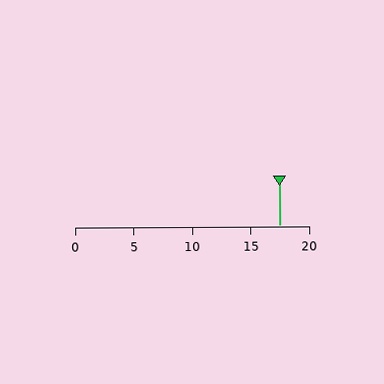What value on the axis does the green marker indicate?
The marker indicates approximately 17.5.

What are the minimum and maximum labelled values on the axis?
The axis runs from 0 to 20.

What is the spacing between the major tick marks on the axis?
The major ticks are spaced 5 apart.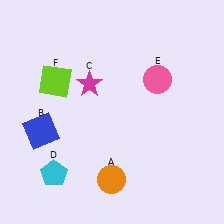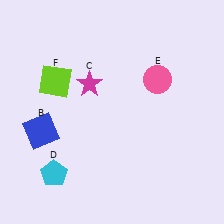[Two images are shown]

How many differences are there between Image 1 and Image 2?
There is 1 difference between the two images.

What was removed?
The orange circle (A) was removed in Image 2.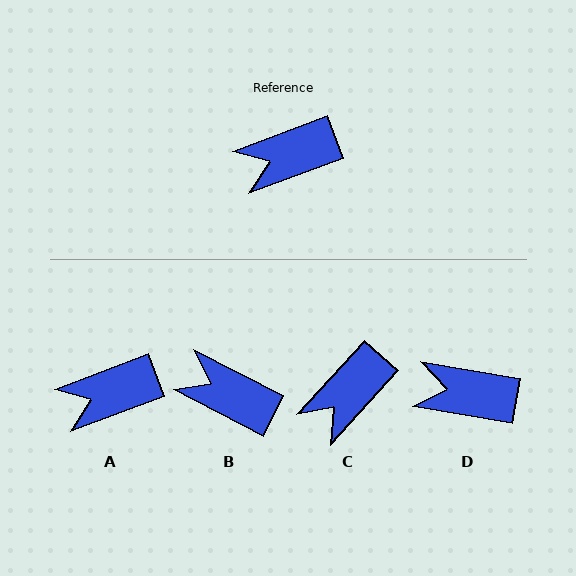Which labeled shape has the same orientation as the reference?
A.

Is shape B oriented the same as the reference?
No, it is off by about 48 degrees.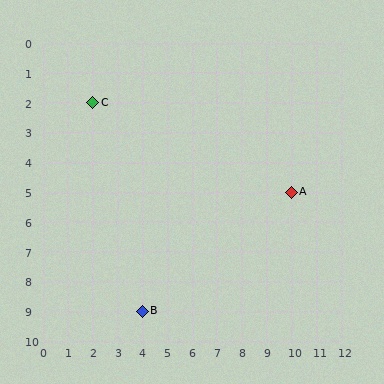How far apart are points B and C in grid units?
Points B and C are 2 columns and 7 rows apart (about 7.3 grid units diagonally).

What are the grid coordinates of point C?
Point C is at grid coordinates (2, 2).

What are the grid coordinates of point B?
Point B is at grid coordinates (4, 9).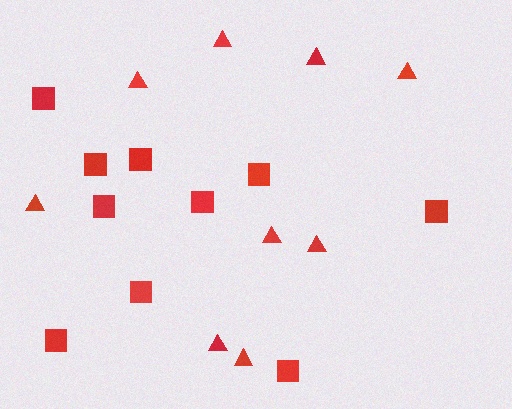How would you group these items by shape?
There are 2 groups: one group of squares (10) and one group of triangles (9).